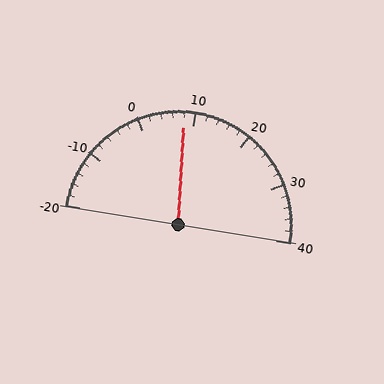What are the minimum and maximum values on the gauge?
The gauge ranges from -20 to 40.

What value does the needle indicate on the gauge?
The needle indicates approximately 8.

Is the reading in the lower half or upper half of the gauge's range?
The reading is in the lower half of the range (-20 to 40).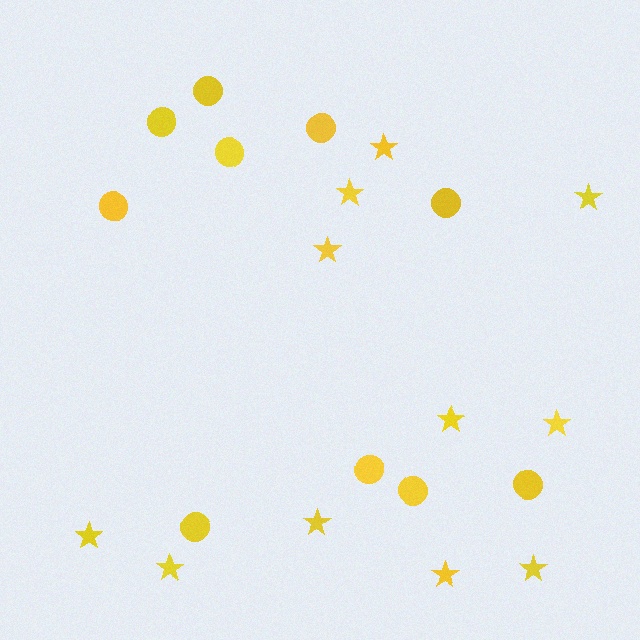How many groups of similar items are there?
There are 2 groups: one group of circles (10) and one group of stars (11).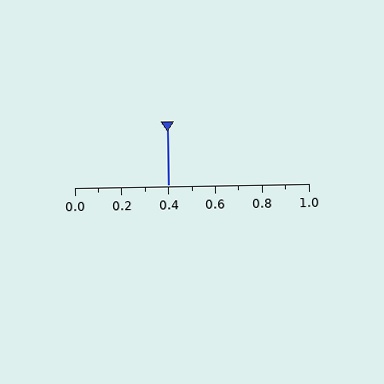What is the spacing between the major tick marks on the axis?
The major ticks are spaced 0.2 apart.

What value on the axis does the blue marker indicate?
The marker indicates approximately 0.4.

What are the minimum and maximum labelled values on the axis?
The axis runs from 0.0 to 1.0.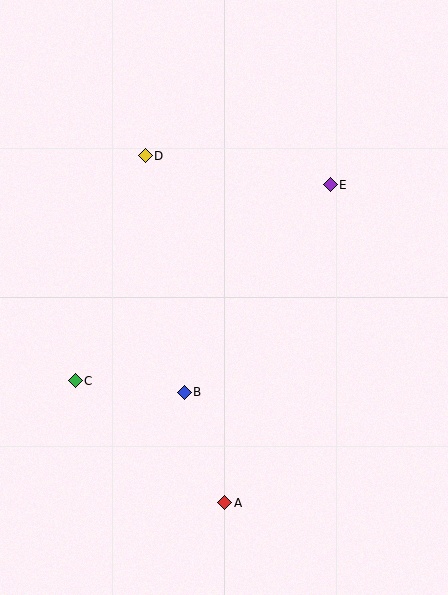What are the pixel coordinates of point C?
Point C is at (75, 381).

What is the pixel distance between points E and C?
The distance between E and C is 322 pixels.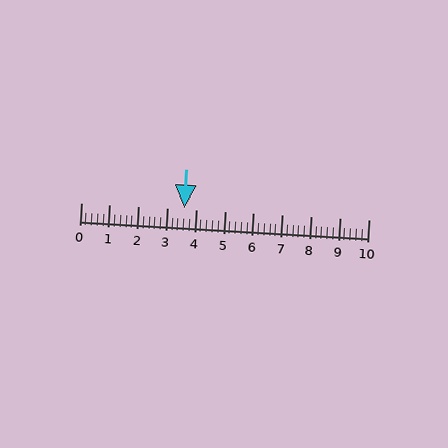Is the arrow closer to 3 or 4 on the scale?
The arrow is closer to 4.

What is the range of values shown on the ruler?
The ruler shows values from 0 to 10.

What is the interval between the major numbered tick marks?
The major tick marks are spaced 1 units apart.